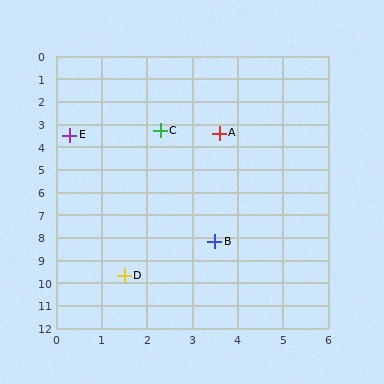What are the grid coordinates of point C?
Point C is at approximately (2.3, 3.3).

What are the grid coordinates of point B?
Point B is at approximately (3.5, 8.2).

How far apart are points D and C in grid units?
Points D and C are about 6.4 grid units apart.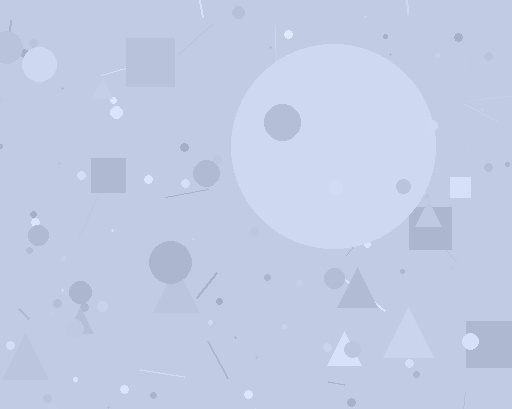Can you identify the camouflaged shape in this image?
The camouflaged shape is a circle.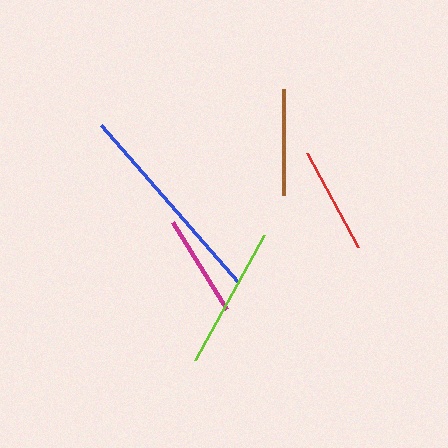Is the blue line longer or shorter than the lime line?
The blue line is longer than the lime line.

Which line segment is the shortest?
The magenta line is the shortest at approximately 102 pixels.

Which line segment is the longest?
The blue line is the longest at approximately 208 pixels.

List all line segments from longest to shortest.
From longest to shortest: blue, lime, red, brown, magenta.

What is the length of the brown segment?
The brown segment is approximately 106 pixels long.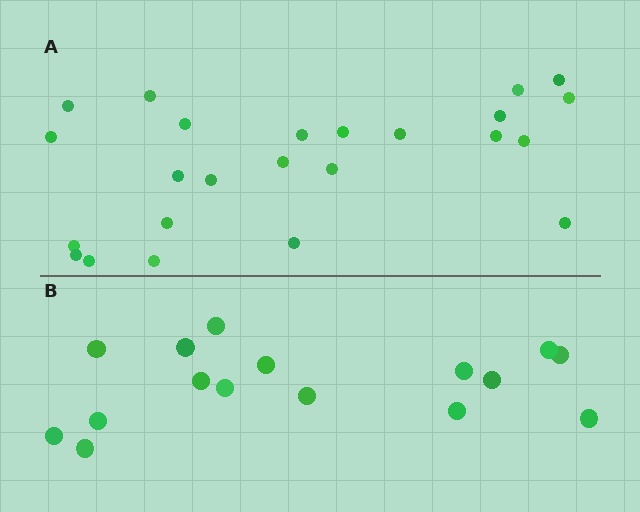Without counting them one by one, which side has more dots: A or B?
Region A (the top region) has more dots.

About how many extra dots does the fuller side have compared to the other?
Region A has roughly 8 or so more dots than region B.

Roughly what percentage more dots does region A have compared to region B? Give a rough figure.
About 50% more.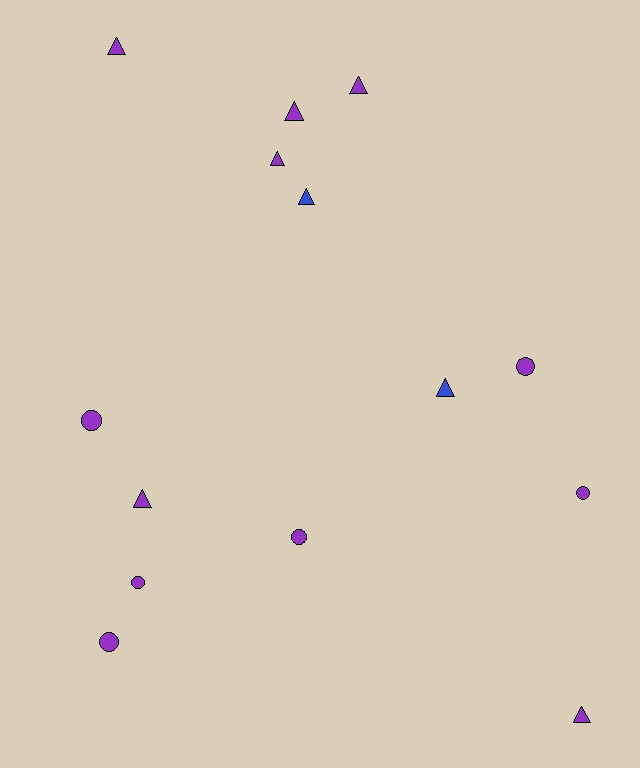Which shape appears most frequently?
Triangle, with 8 objects.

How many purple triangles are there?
There are 6 purple triangles.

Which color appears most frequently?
Purple, with 12 objects.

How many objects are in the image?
There are 14 objects.